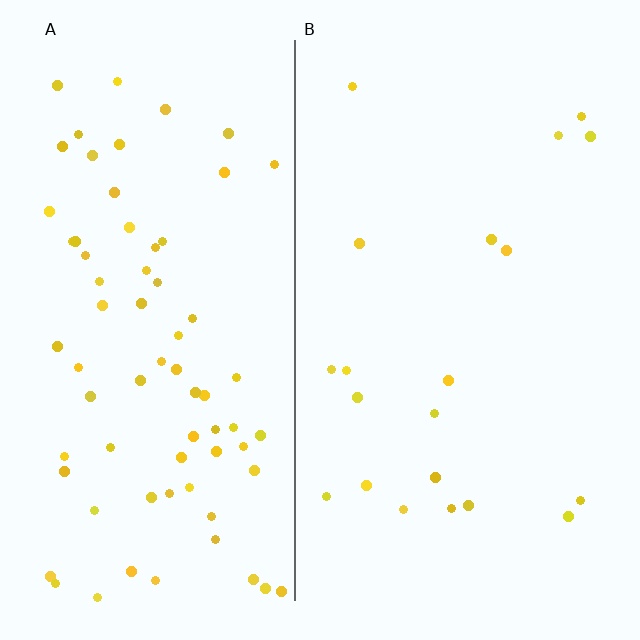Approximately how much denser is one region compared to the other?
Approximately 3.6× — region A over region B.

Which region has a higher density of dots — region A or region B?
A (the left).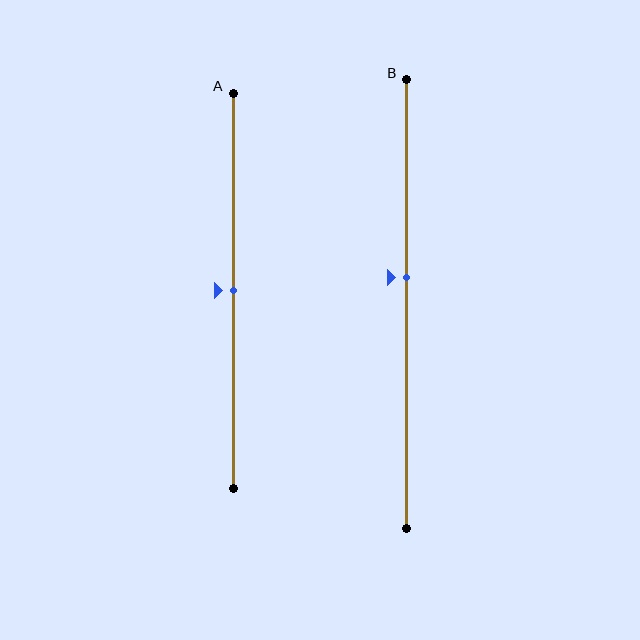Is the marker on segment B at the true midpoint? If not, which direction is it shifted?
No, the marker on segment B is shifted upward by about 6% of the segment length.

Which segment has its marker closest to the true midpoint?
Segment A has its marker closest to the true midpoint.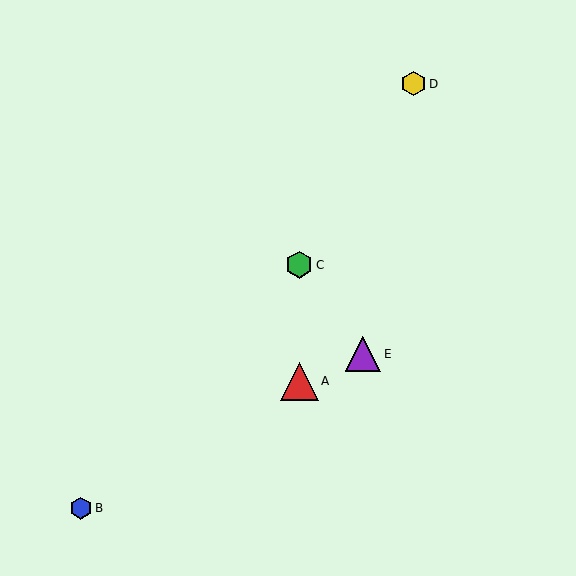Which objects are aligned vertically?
Objects A, C are aligned vertically.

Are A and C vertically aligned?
Yes, both are at x≈299.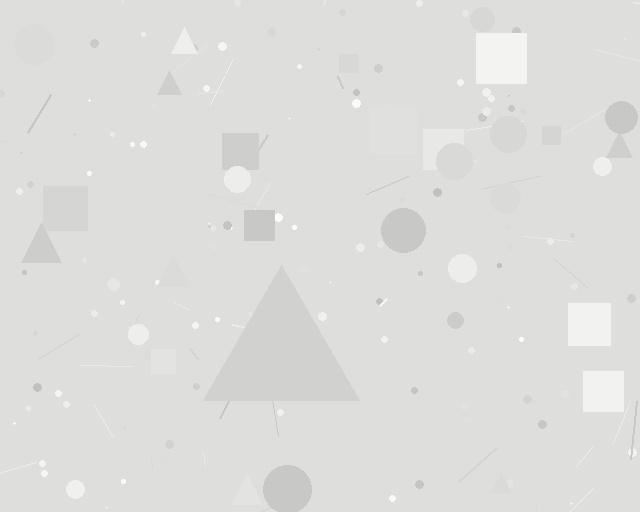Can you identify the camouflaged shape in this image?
The camouflaged shape is a triangle.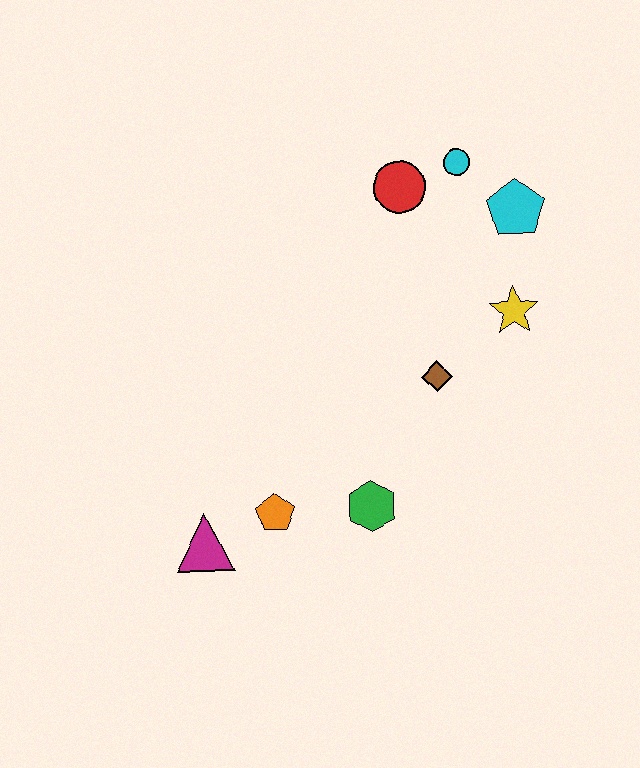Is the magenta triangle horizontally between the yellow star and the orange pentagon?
No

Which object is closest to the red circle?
The cyan circle is closest to the red circle.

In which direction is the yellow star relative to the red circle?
The yellow star is below the red circle.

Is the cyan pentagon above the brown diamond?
Yes